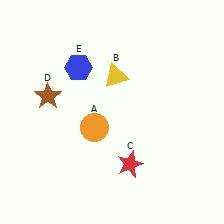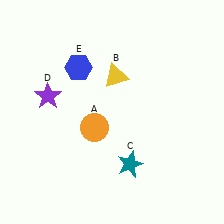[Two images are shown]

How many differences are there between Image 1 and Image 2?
There are 2 differences between the two images.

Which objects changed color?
C changed from red to teal. D changed from brown to purple.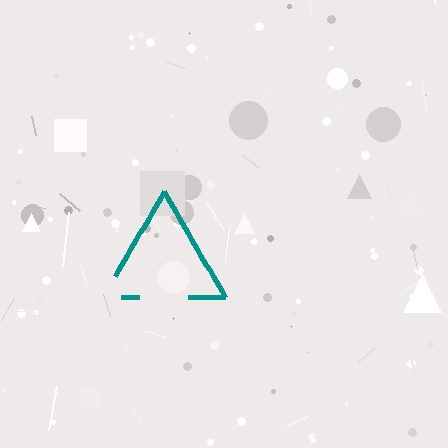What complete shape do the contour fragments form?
The contour fragments form a triangle.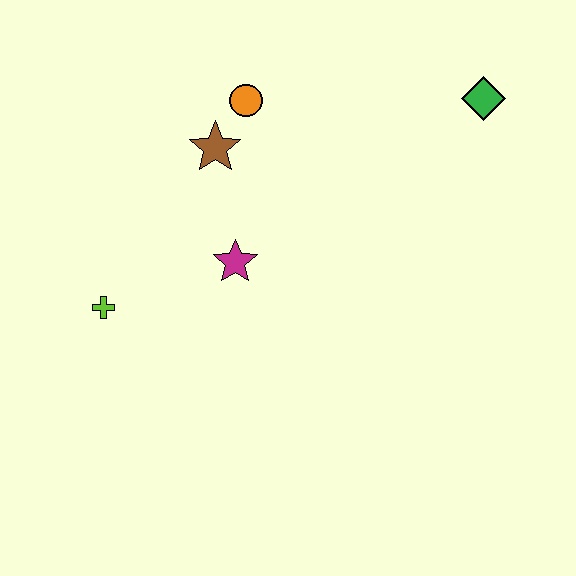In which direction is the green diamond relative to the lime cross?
The green diamond is to the right of the lime cross.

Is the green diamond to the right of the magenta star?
Yes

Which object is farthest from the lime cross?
The green diamond is farthest from the lime cross.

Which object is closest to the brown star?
The orange circle is closest to the brown star.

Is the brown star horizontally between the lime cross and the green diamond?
Yes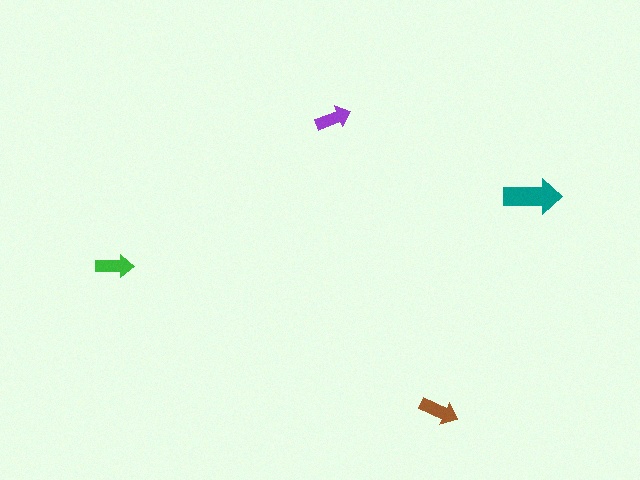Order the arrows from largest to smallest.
the teal one, the brown one, the green one, the purple one.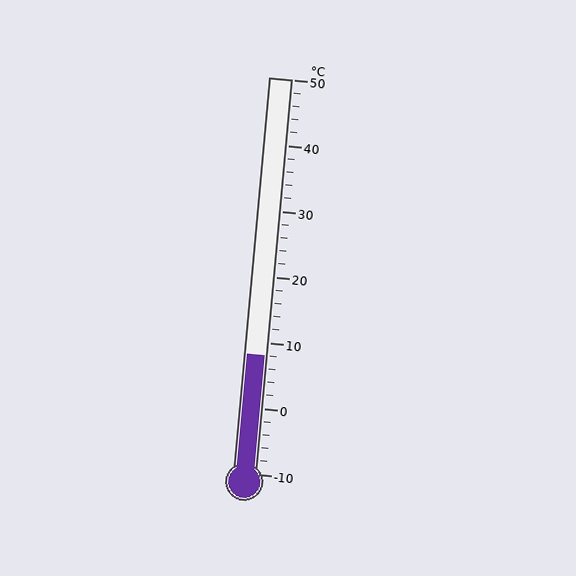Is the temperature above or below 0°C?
The temperature is above 0°C.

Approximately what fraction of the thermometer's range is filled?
The thermometer is filled to approximately 30% of its range.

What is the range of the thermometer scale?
The thermometer scale ranges from -10°C to 50°C.